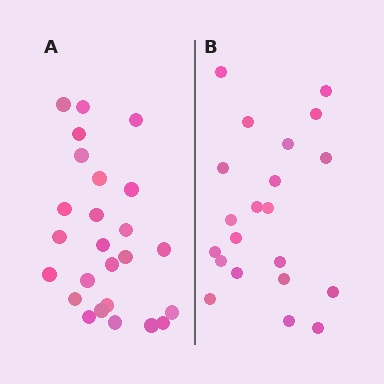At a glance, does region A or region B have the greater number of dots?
Region A (the left region) has more dots.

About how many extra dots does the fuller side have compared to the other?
Region A has about 4 more dots than region B.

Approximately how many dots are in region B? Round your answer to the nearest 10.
About 20 dots. (The exact count is 21, which rounds to 20.)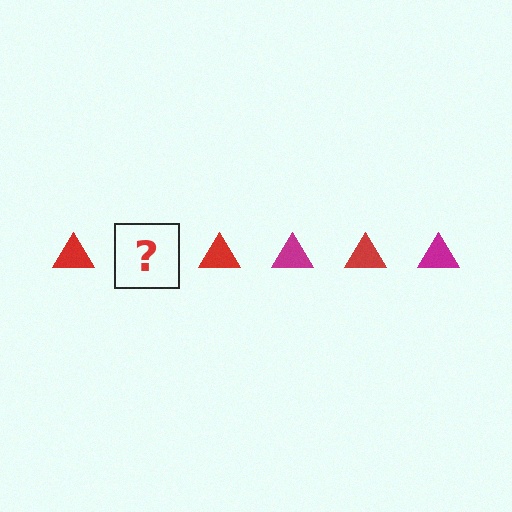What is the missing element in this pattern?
The missing element is a magenta triangle.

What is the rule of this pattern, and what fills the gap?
The rule is that the pattern cycles through red, magenta triangles. The gap should be filled with a magenta triangle.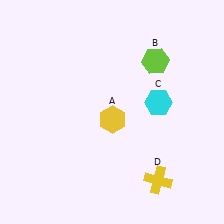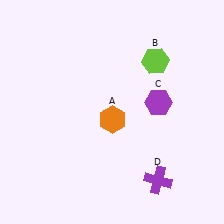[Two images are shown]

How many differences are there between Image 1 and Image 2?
There are 3 differences between the two images.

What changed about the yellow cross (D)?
In Image 1, D is yellow. In Image 2, it changed to purple.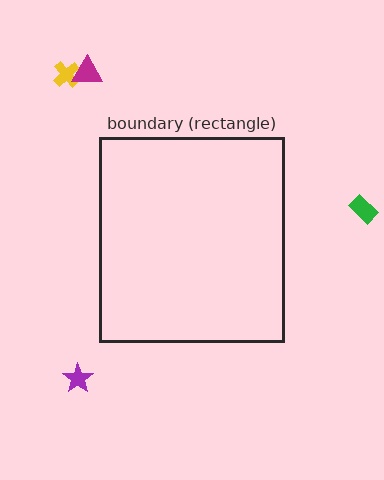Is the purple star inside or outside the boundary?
Outside.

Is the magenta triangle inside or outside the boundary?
Outside.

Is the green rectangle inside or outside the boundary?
Outside.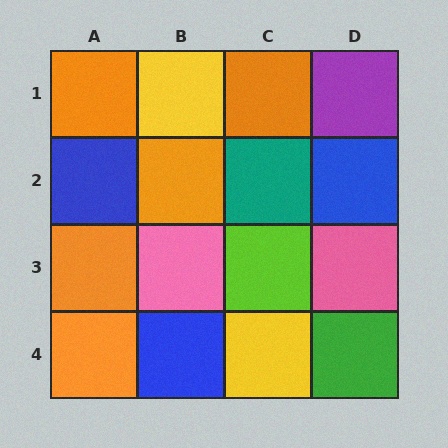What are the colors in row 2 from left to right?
Blue, orange, teal, blue.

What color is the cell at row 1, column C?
Orange.